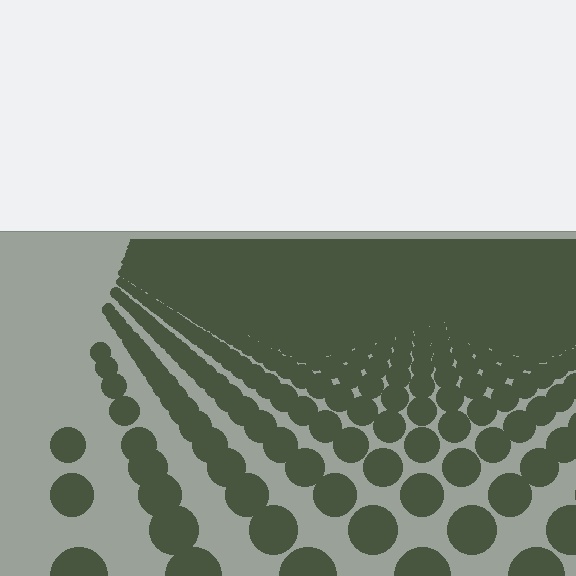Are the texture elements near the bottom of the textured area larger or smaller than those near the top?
Larger. Near the bottom, elements are closer to the viewer and appear at a bigger on-screen size.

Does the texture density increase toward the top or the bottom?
Density increases toward the top.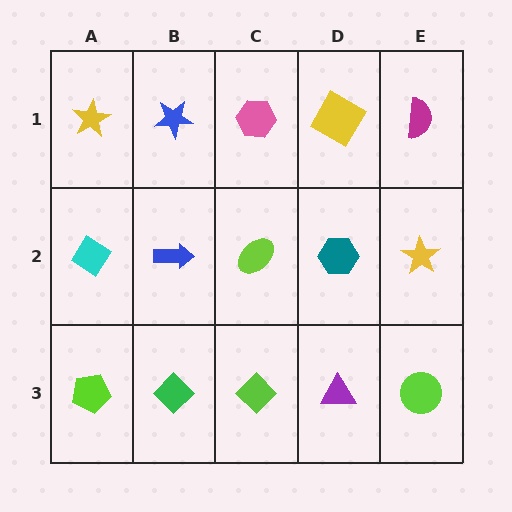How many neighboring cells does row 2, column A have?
3.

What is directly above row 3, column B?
A blue arrow.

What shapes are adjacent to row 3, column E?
A yellow star (row 2, column E), a purple triangle (row 3, column D).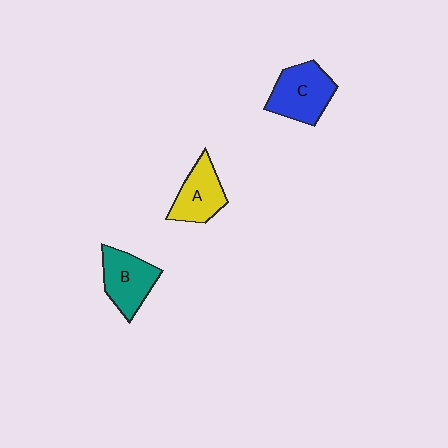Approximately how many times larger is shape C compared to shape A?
Approximately 1.2 times.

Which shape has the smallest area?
Shape A (yellow).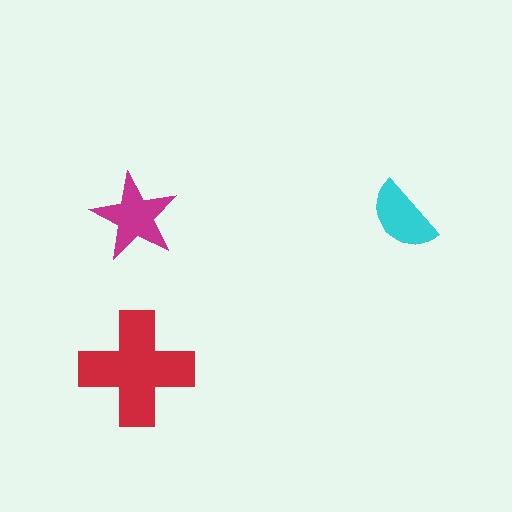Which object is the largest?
The red cross.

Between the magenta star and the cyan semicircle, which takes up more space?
The magenta star.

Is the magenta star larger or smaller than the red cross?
Smaller.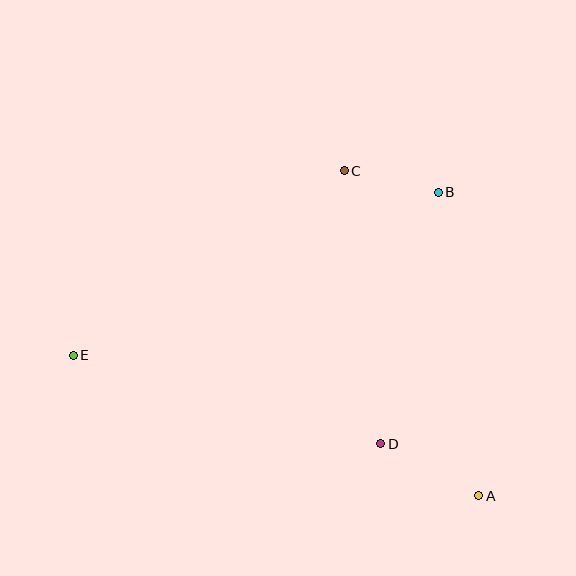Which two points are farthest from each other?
Points A and E are farthest from each other.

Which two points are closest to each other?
Points B and C are closest to each other.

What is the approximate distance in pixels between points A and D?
The distance between A and D is approximately 111 pixels.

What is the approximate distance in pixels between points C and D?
The distance between C and D is approximately 275 pixels.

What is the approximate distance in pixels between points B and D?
The distance between B and D is approximately 258 pixels.